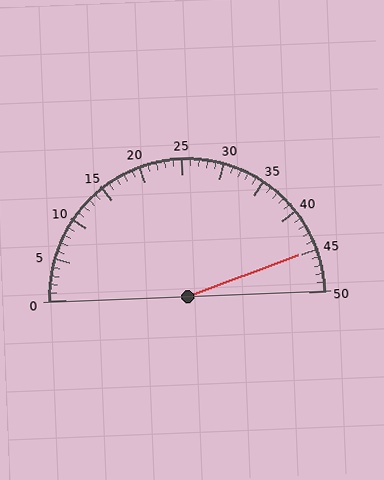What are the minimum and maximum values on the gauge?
The gauge ranges from 0 to 50.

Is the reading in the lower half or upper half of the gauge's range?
The reading is in the upper half of the range (0 to 50).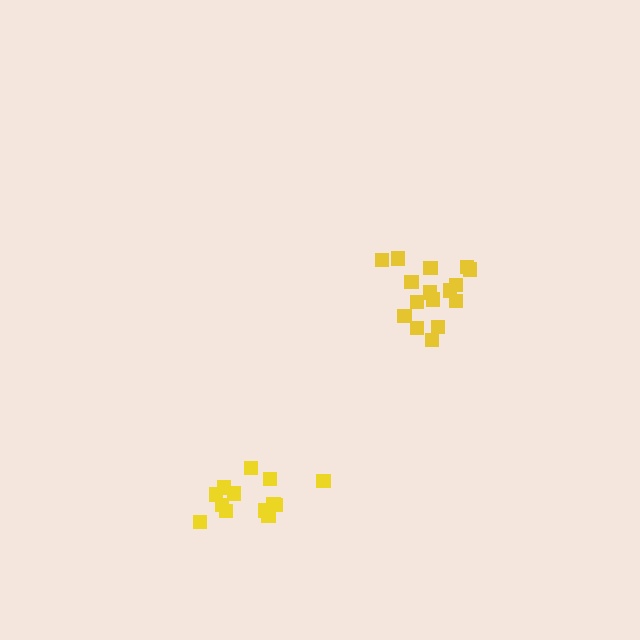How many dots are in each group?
Group 1: 16 dots, Group 2: 13 dots (29 total).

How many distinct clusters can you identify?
There are 2 distinct clusters.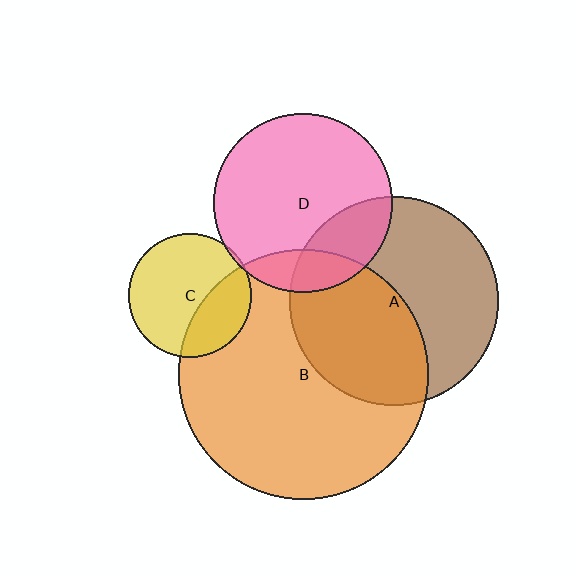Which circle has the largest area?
Circle B (orange).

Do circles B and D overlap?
Yes.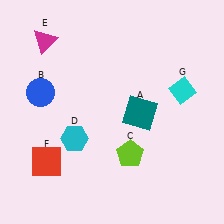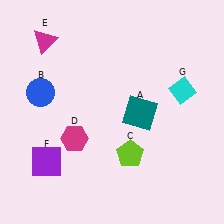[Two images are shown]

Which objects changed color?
D changed from cyan to magenta. F changed from red to purple.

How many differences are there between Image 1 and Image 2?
There are 2 differences between the two images.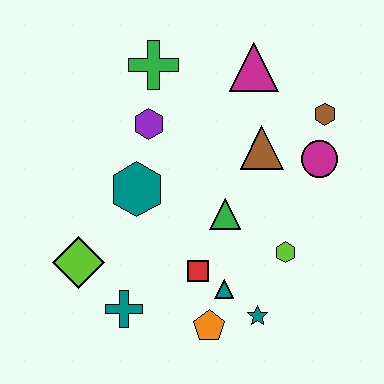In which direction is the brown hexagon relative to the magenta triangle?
The brown hexagon is to the right of the magenta triangle.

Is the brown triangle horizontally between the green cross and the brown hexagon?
Yes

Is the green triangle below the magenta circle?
Yes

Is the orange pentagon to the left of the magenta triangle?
Yes